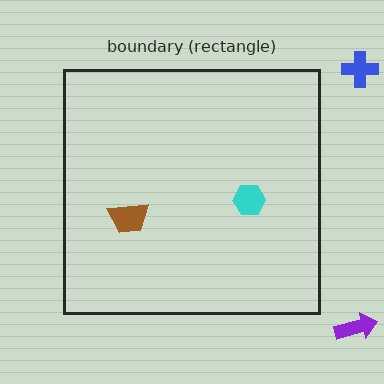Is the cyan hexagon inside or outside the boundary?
Inside.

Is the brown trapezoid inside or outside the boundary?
Inside.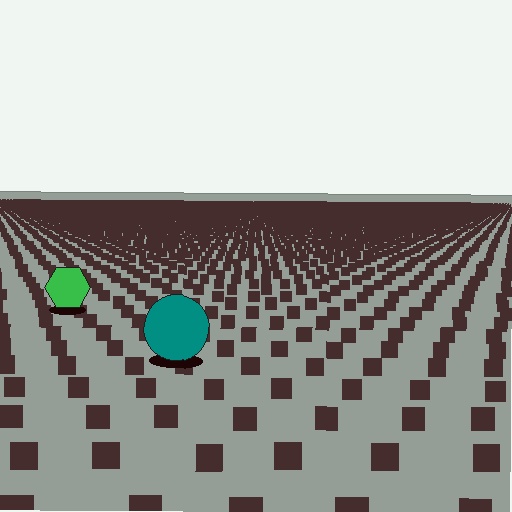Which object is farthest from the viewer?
The green hexagon is farthest from the viewer. It appears smaller and the ground texture around it is denser.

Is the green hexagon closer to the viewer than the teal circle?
No. The teal circle is closer — you can tell from the texture gradient: the ground texture is coarser near it.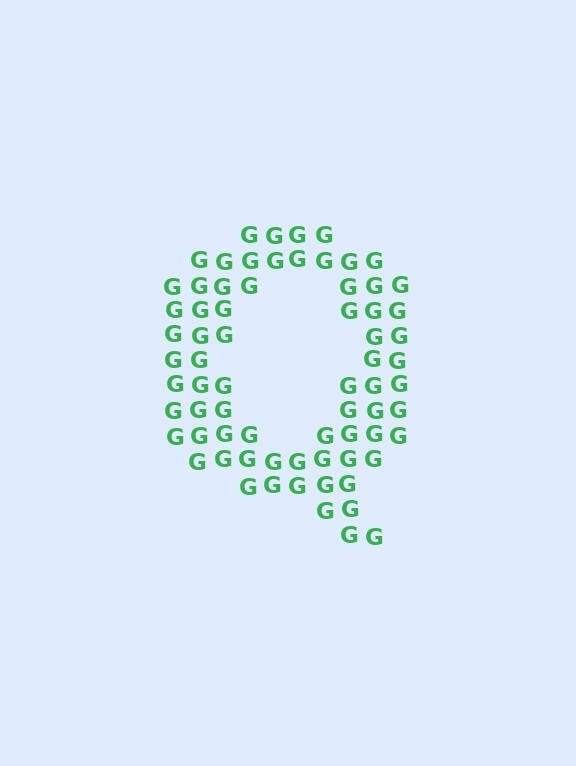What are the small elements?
The small elements are letter G's.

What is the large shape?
The large shape is the letter Q.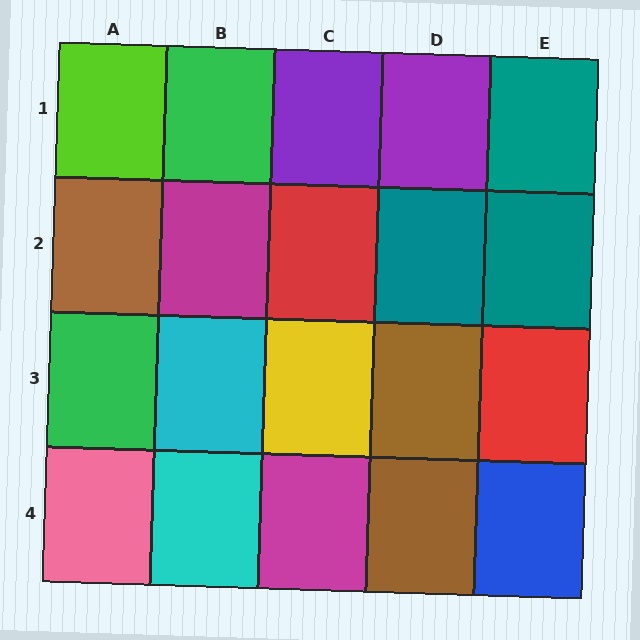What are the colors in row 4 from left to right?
Pink, cyan, magenta, brown, blue.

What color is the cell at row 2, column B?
Magenta.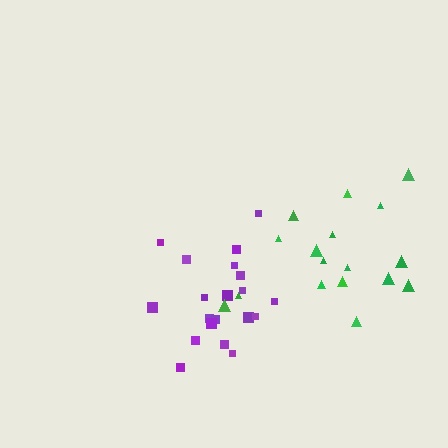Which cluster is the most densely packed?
Purple.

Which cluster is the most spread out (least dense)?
Green.